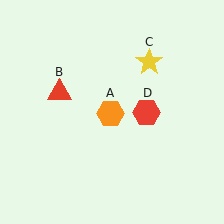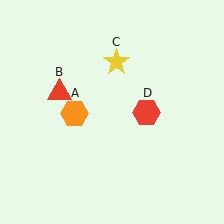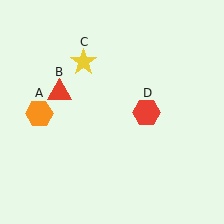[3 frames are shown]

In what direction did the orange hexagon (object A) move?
The orange hexagon (object A) moved left.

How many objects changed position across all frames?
2 objects changed position: orange hexagon (object A), yellow star (object C).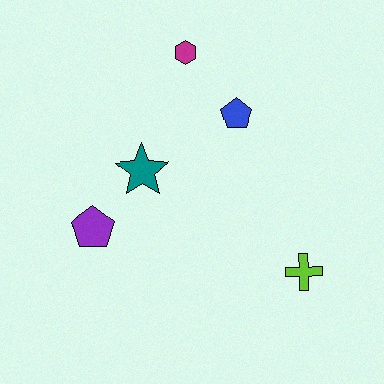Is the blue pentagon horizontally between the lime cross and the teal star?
Yes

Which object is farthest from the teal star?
The lime cross is farthest from the teal star.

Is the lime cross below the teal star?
Yes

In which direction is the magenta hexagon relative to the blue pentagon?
The magenta hexagon is above the blue pentagon.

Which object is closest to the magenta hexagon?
The blue pentagon is closest to the magenta hexagon.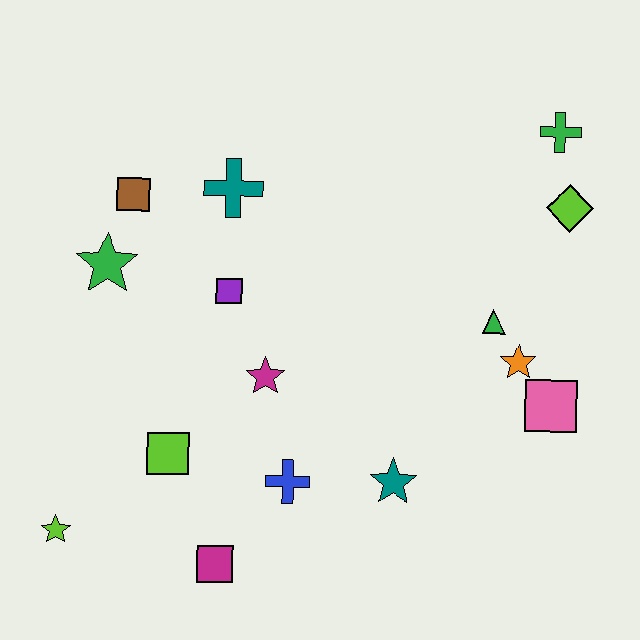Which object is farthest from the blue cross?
The green cross is farthest from the blue cross.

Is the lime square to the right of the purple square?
No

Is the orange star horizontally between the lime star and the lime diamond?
Yes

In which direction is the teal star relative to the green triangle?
The teal star is below the green triangle.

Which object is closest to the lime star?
The lime square is closest to the lime star.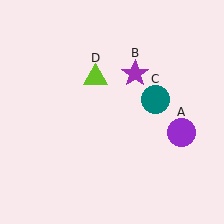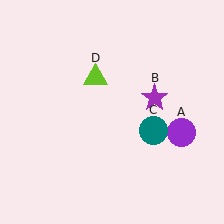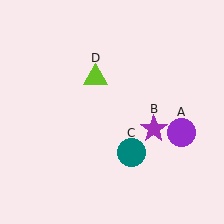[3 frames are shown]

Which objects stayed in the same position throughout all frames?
Purple circle (object A) and lime triangle (object D) remained stationary.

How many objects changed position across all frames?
2 objects changed position: purple star (object B), teal circle (object C).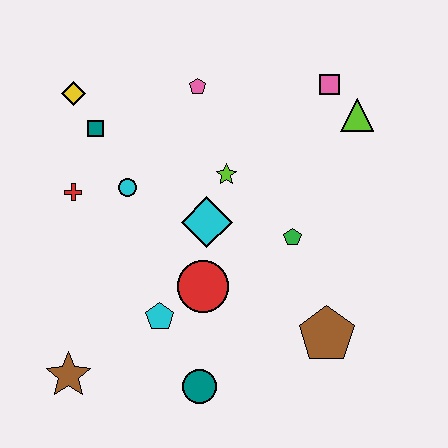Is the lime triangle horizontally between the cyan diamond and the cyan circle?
No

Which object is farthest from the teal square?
The brown pentagon is farthest from the teal square.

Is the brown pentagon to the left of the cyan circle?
No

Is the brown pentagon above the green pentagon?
No